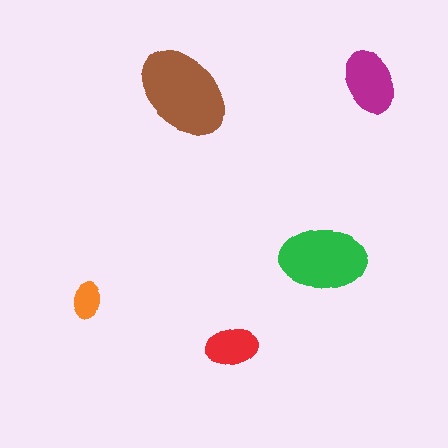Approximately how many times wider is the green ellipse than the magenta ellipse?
About 1.5 times wider.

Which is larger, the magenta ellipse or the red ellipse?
The magenta one.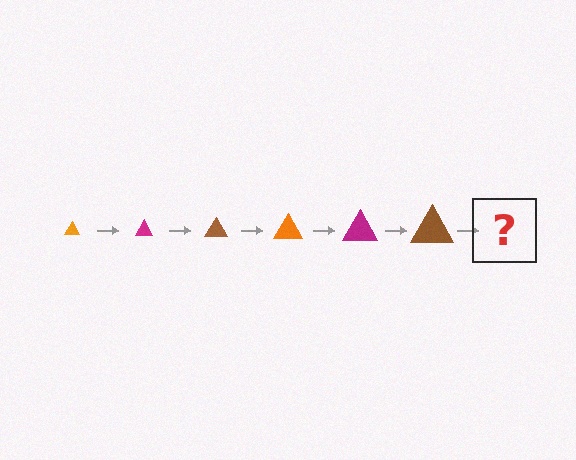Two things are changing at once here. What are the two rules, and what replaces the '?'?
The two rules are that the triangle grows larger each step and the color cycles through orange, magenta, and brown. The '?' should be an orange triangle, larger than the previous one.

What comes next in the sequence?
The next element should be an orange triangle, larger than the previous one.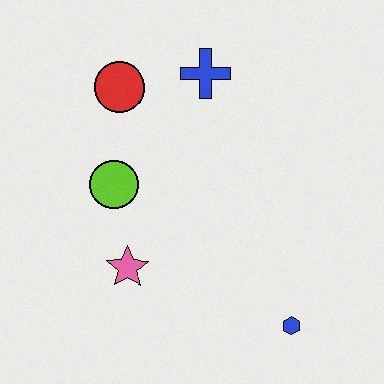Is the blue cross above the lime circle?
Yes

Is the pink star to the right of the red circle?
Yes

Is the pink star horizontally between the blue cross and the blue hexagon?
No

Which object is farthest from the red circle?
The blue hexagon is farthest from the red circle.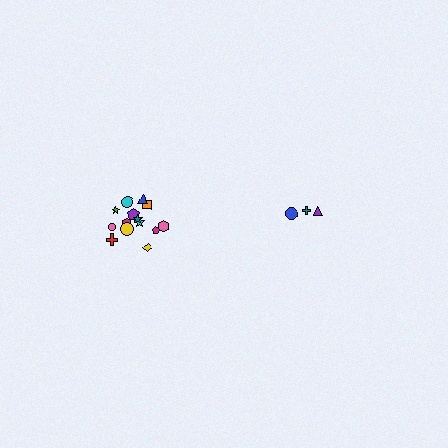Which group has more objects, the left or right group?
The left group.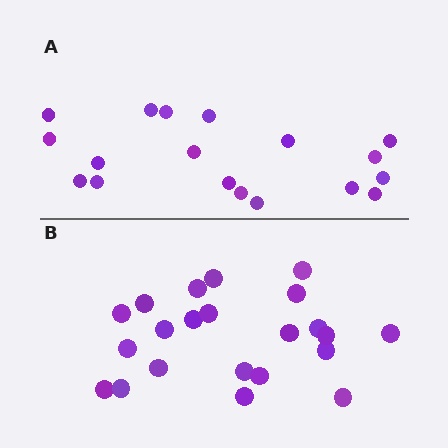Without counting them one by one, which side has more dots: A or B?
Region B (the bottom region) has more dots.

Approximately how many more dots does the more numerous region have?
Region B has about 4 more dots than region A.